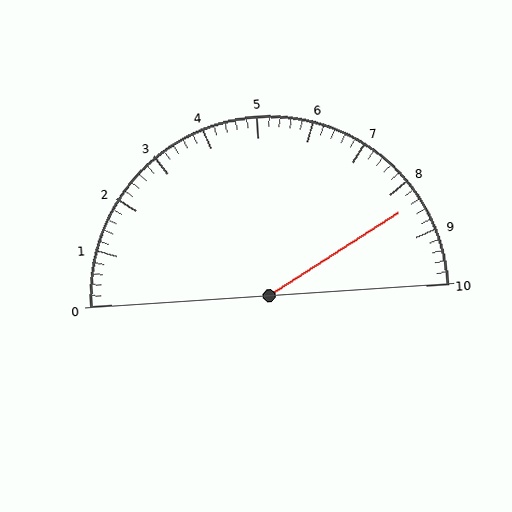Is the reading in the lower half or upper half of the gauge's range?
The reading is in the upper half of the range (0 to 10).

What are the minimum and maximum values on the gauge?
The gauge ranges from 0 to 10.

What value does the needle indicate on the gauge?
The needle indicates approximately 8.4.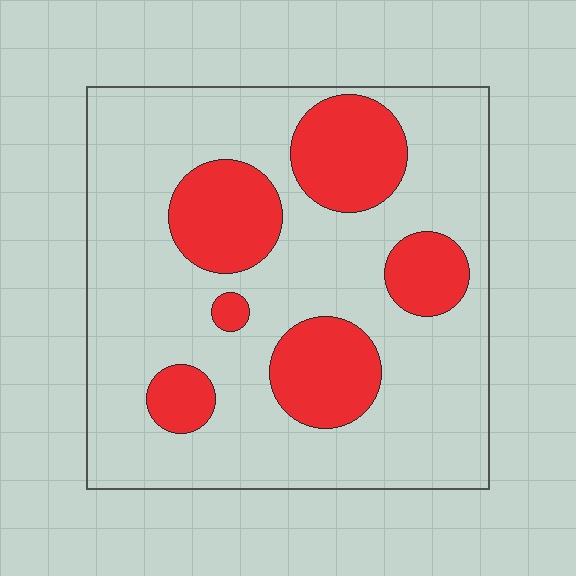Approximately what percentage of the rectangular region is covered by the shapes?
Approximately 25%.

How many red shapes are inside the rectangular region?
6.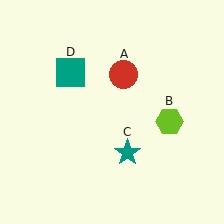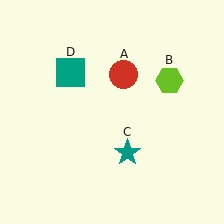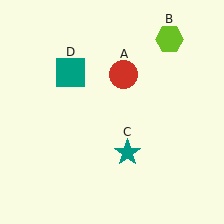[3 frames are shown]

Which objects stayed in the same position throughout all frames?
Red circle (object A) and teal star (object C) and teal square (object D) remained stationary.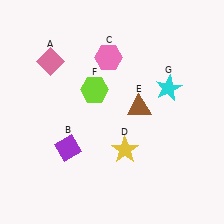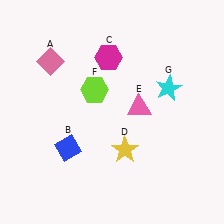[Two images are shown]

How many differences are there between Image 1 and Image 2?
There are 3 differences between the two images.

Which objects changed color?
B changed from purple to blue. C changed from pink to magenta. E changed from brown to pink.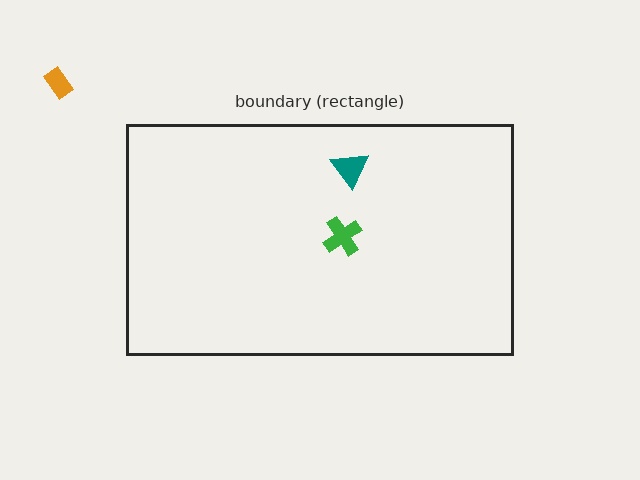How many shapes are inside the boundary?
2 inside, 1 outside.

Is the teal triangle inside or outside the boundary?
Inside.